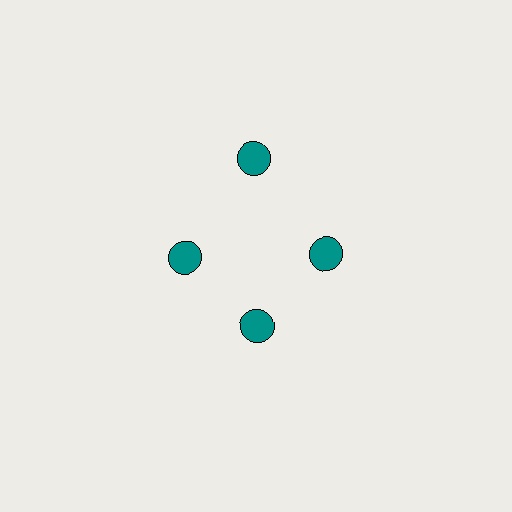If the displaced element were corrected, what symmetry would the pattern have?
It would have 4-fold rotational symmetry — the pattern would map onto itself every 90 degrees.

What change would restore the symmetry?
The symmetry would be restored by moving it inward, back onto the ring so that all 4 circles sit at equal angles and equal distance from the center.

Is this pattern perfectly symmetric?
No. The 4 teal circles are arranged in a ring, but one element near the 12 o'clock position is pushed outward from the center, breaking the 4-fold rotational symmetry.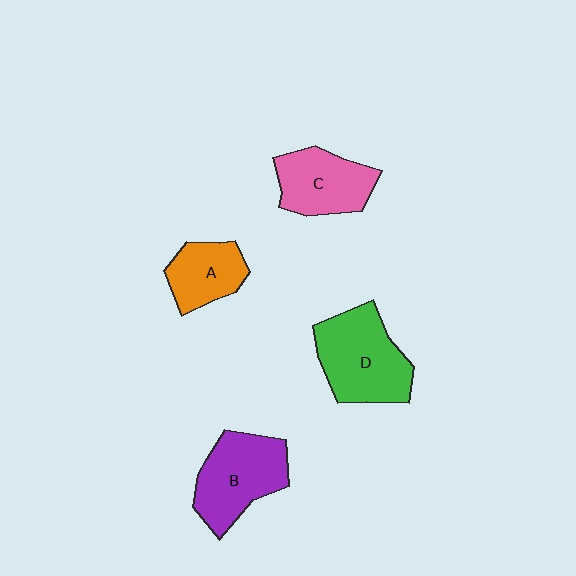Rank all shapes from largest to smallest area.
From largest to smallest: D (green), B (purple), C (pink), A (orange).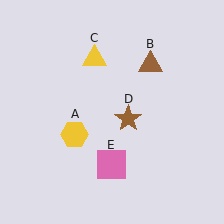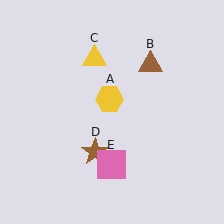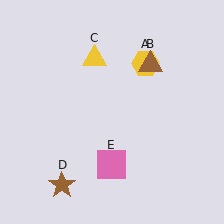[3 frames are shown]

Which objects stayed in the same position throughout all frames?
Brown triangle (object B) and yellow triangle (object C) and pink square (object E) remained stationary.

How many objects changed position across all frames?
2 objects changed position: yellow hexagon (object A), brown star (object D).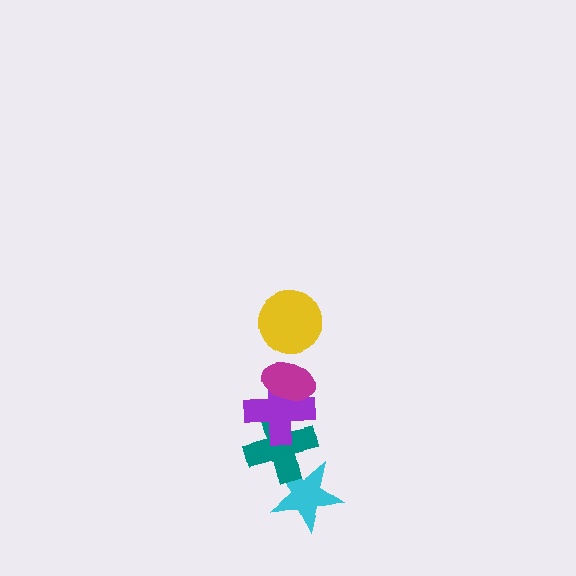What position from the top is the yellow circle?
The yellow circle is 1st from the top.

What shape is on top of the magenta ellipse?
The yellow circle is on top of the magenta ellipse.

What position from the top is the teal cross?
The teal cross is 4th from the top.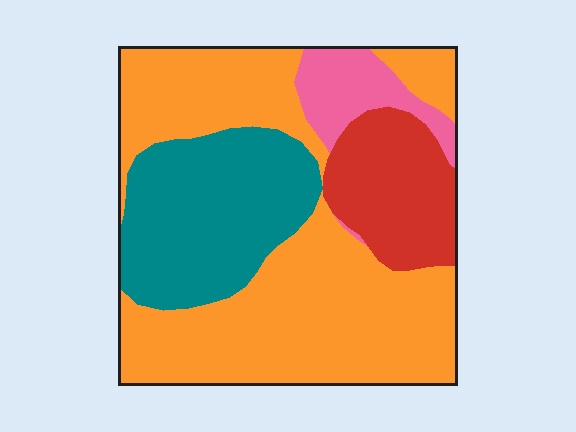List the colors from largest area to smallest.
From largest to smallest: orange, teal, red, pink.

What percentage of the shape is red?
Red takes up less than a quarter of the shape.